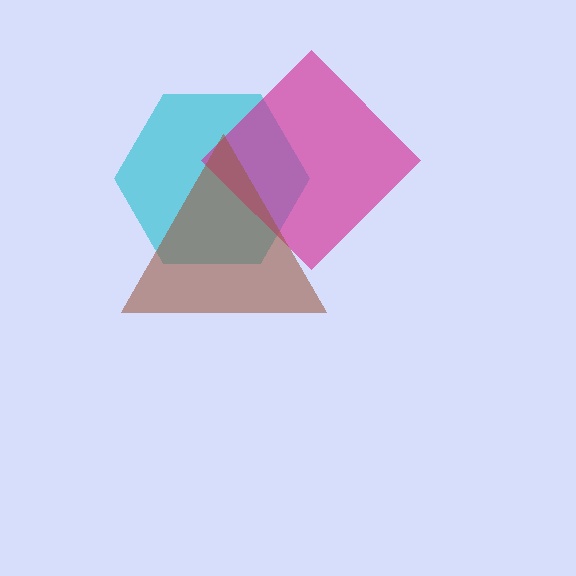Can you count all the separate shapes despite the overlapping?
Yes, there are 3 separate shapes.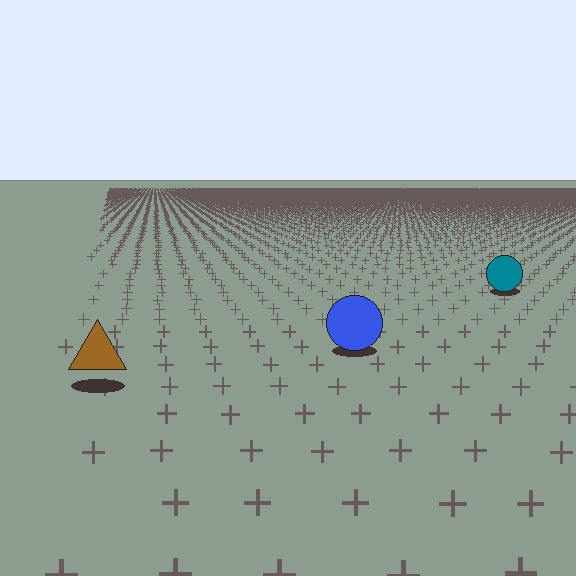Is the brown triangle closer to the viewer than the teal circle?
Yes. The brown triangle is closer — you can tell from the texture gradient: the ground texture is coarser near it.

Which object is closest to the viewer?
The brown triangle is closest. The texture marks near it are larger and more spread out.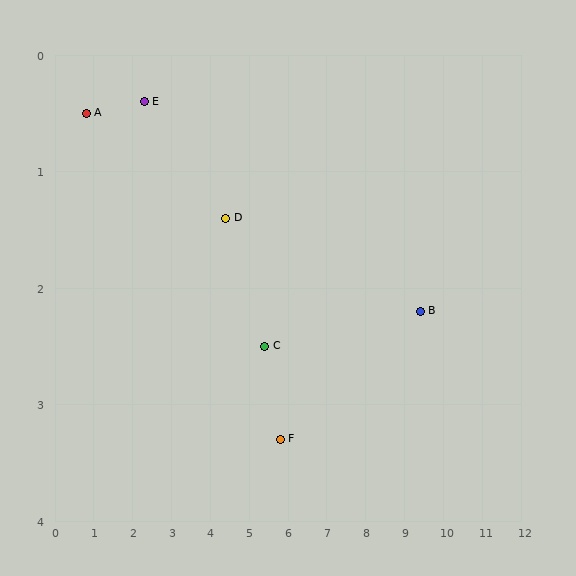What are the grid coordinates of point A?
Point A is at approximately (0.8, 0.5).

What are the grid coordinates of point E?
Point E is at approximately (2.3, 0.4).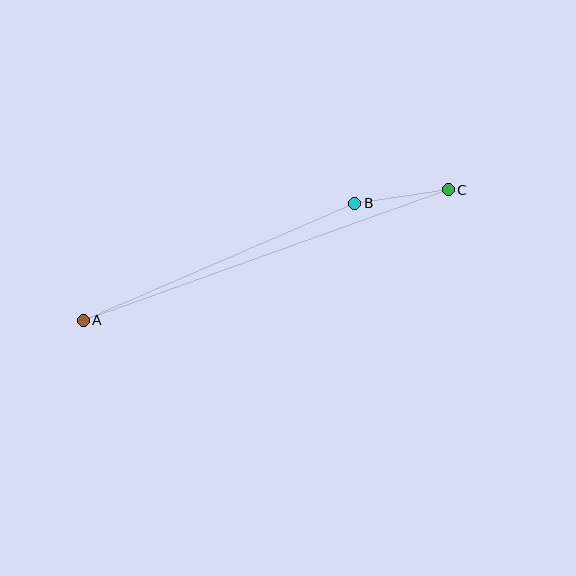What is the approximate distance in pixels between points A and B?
The distance between A and B is approximately 296 pixels.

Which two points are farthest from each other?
Points A and C are farthest from each other.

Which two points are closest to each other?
Points B and C are closest to each other.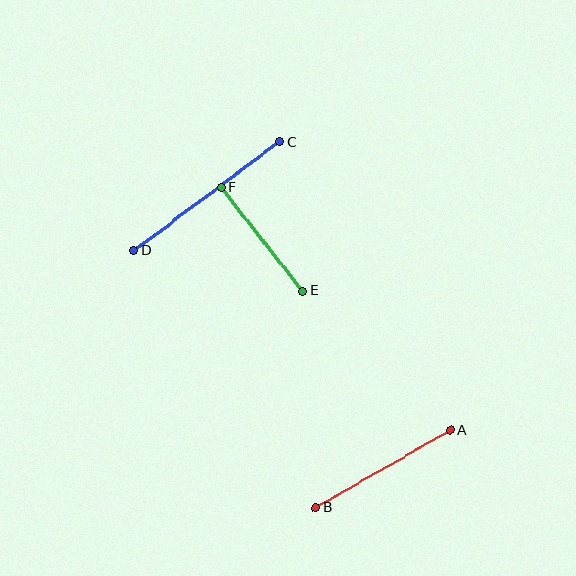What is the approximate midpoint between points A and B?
The midpoint is at approximately (383, 469) pixels.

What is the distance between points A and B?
The distance is approximately 155 pixels.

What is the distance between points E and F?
The distance is approximately 132 pixels.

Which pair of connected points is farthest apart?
Points C and D are farthest apart.